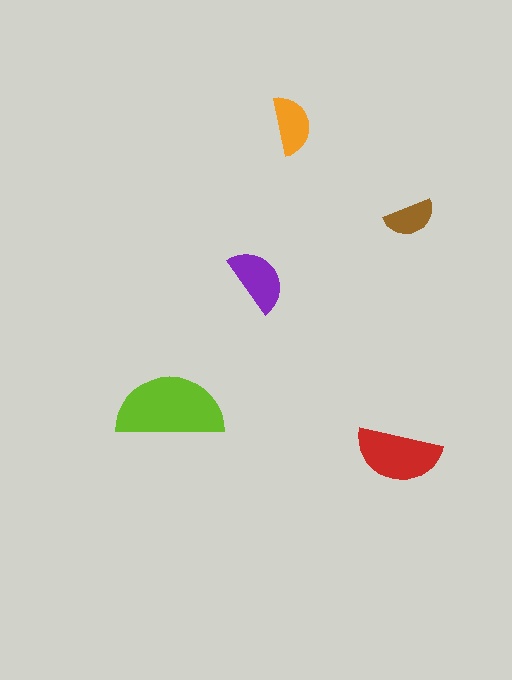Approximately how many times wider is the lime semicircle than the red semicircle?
About 1.5 times wider.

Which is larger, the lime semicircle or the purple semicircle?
The lime one.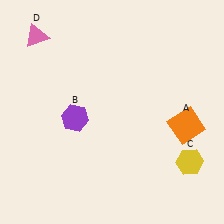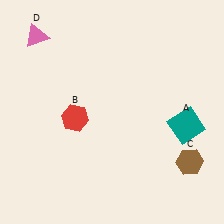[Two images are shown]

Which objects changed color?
A changed from orange to teal. B changed from purple to red. C changed from yellow to brown.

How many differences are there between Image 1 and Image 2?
There are 3 differences between the two images.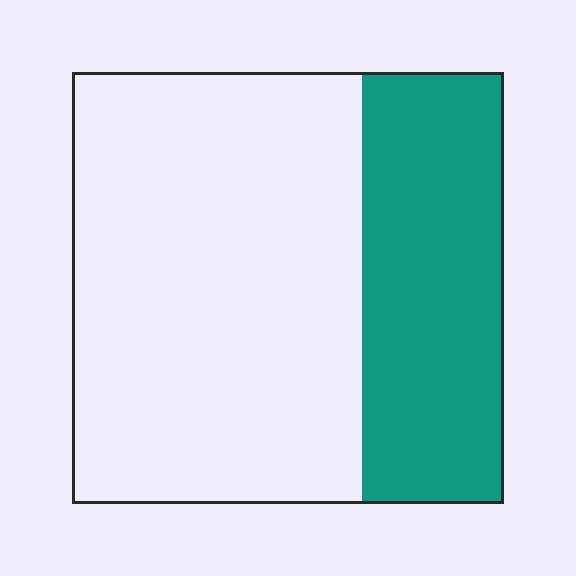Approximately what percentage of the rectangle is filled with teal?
Approximately 35%.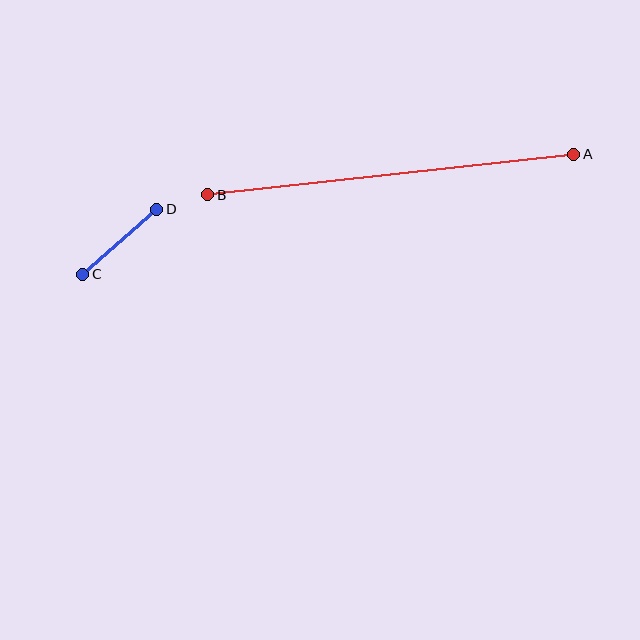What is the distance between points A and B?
The distance is approximately 369 pixels.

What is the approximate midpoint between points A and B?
The midpoint is at approximately (391, 174) pixels.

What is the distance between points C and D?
The distance is approximately 98 pixels.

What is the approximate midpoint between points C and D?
The midpoint is at approximately (120, 242) pixels.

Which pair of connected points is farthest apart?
Points A and B are farthest apart.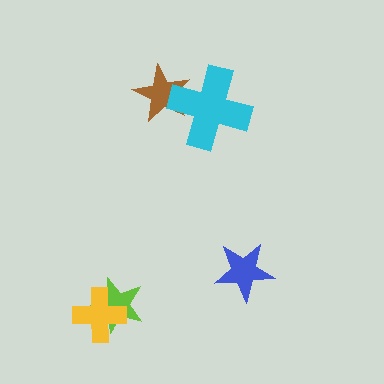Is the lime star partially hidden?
Yes, it is partially covered by another shape.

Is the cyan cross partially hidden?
No, no other shape covers it.